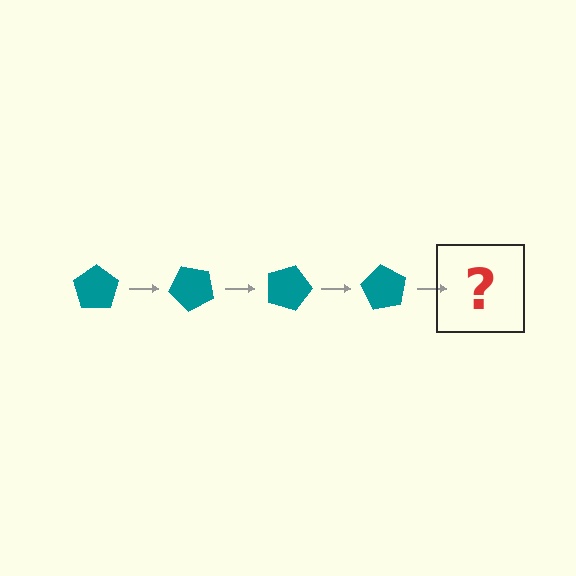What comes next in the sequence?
The next element should be a teal pentagon rotated 180 degrees.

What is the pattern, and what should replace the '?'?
The pattern is that the pentagon rotates 45 degrees each step. The '?' should be a teal pentagon rotated 180 degrees.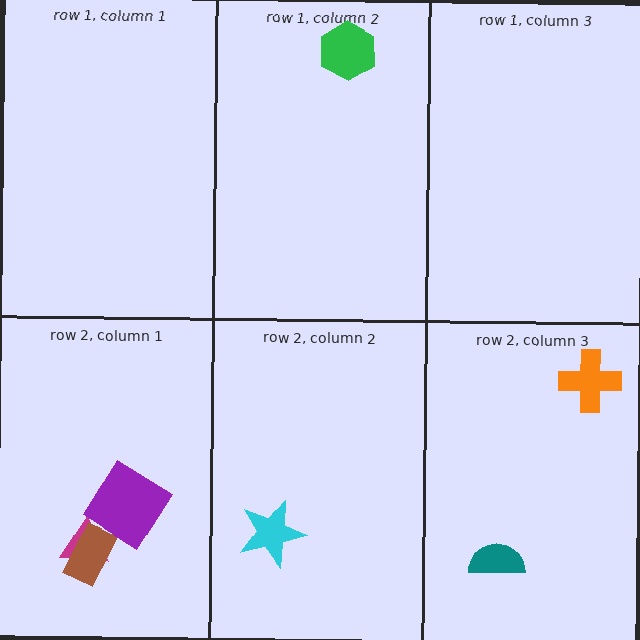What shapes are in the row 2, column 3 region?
The teal semicircle, the orange cross.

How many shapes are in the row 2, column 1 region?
3.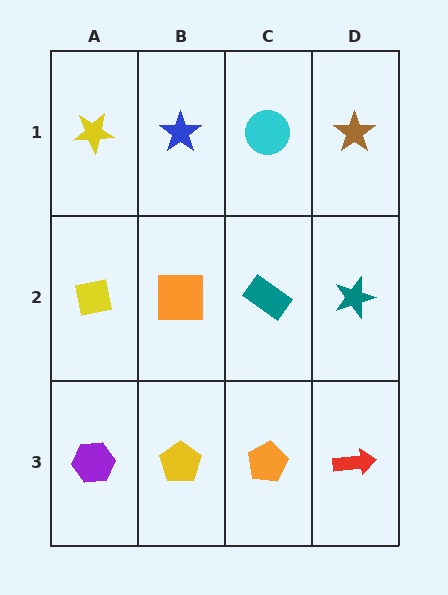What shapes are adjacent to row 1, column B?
An orange square (row 2, column B), a yellow star (row 1, column A), a cyan circle (row 1, column C).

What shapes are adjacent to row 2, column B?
A blue star (row 1, column B), a yellow pentagon (row 3, column B), a yellow square (row 2, column A), a teal rectangle (row 2, column C).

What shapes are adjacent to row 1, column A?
A yellow square (row 2, column A), a blue star (row 1, column B).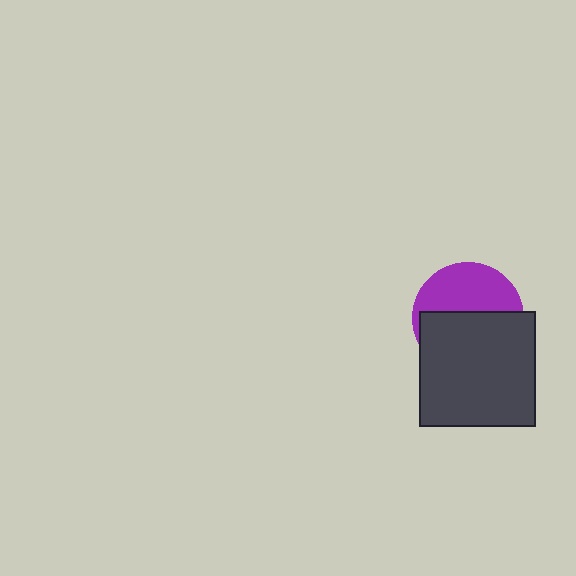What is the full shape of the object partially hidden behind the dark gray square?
The partially hidden object is a purple circle.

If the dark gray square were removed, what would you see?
You would see the complete purple circle.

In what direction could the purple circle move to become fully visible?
The purple circle could move up. That would shift it out from behind the dark gray square entirely.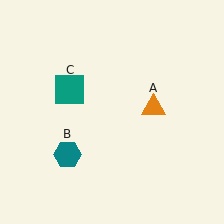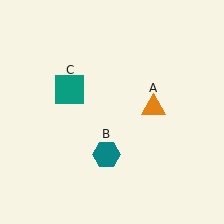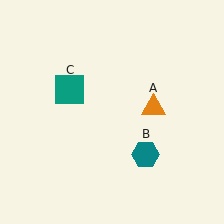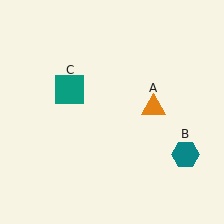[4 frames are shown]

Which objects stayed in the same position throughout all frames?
Orange triangle (object A) and teal square (object C) remained stationary.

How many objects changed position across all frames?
1 object changed position: teal hexagon (object B).